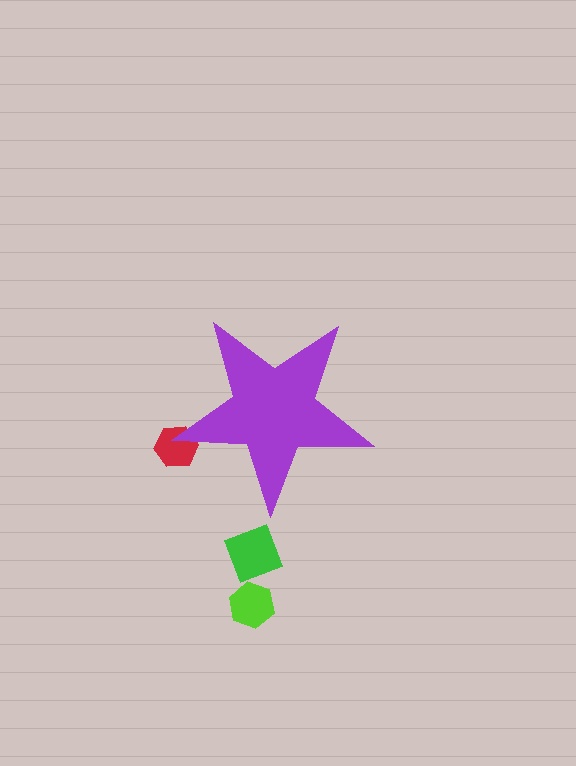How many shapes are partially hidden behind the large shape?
1 shape is partially hidden.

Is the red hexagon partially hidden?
Yes, the red hexagon is partially hidden behind the purple star.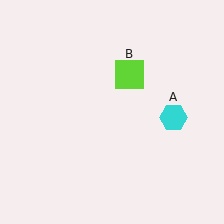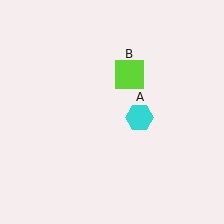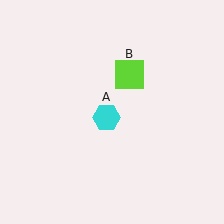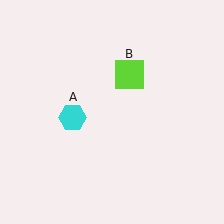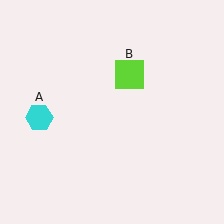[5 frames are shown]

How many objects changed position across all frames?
1 object changed position: cyan hexagon (object A).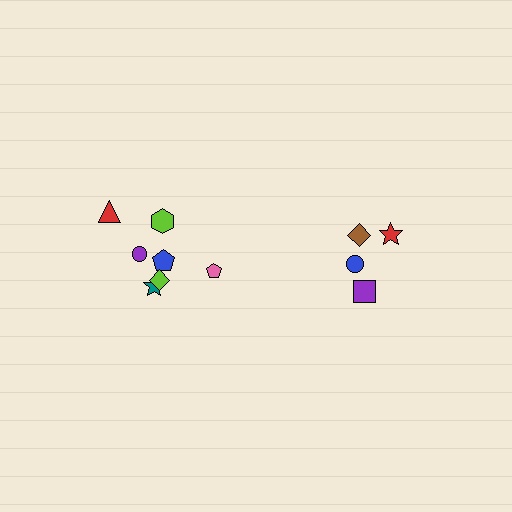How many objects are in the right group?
There are 4 objects.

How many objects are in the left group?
There are 7 objects.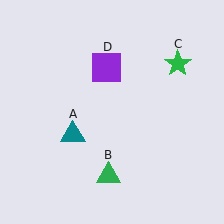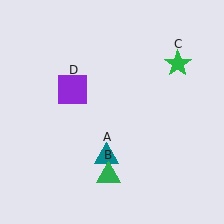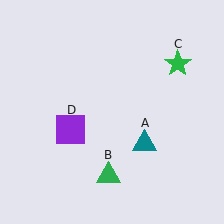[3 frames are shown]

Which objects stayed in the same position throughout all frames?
Green triangle (object B) and green star (object C) remained stationary.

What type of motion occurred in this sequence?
The teal triangle (object A), purple square (object D) rotated counterclockwise around the center of the scene.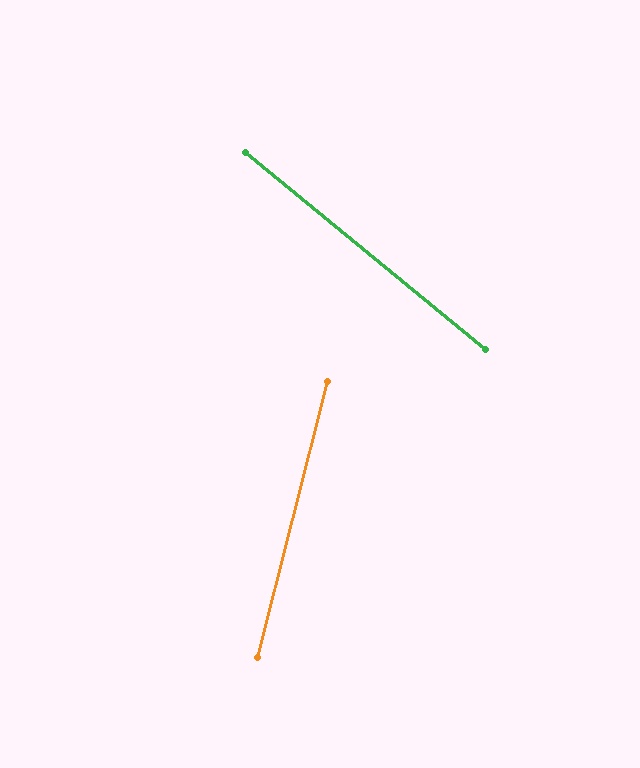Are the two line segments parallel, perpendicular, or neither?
Neither parallel nor perpendicular — they differ by about 65°.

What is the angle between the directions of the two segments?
Approximately 65 degrees.